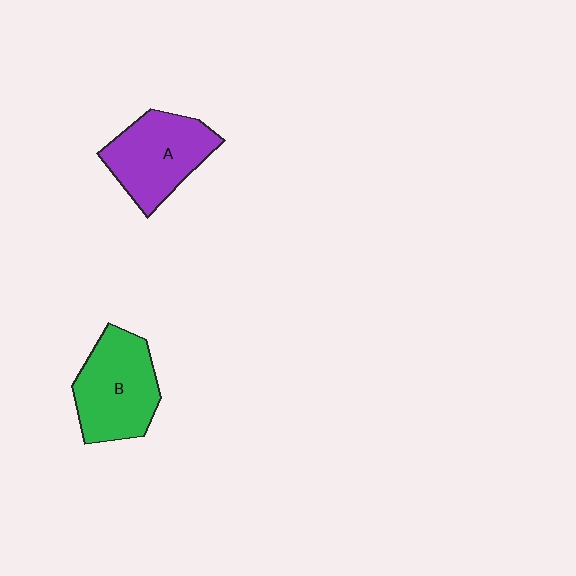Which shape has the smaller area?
Shape A (purple).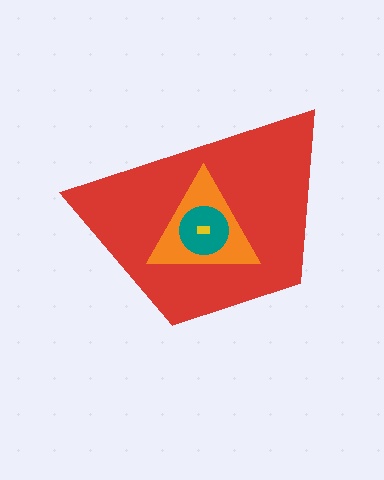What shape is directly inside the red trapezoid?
The orange triangle.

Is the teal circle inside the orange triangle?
Yes.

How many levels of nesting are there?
4.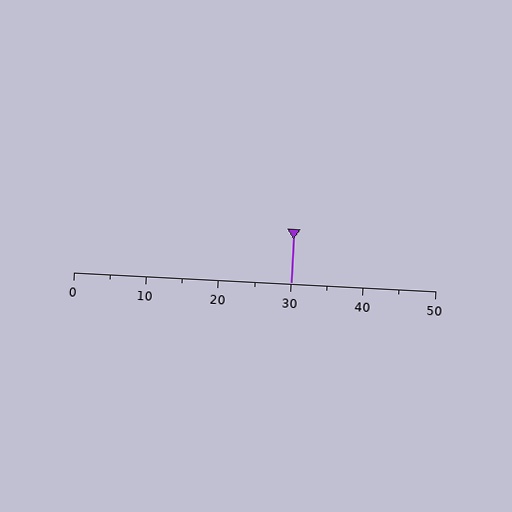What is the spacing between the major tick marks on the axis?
The major ticks are spaced 10 apart.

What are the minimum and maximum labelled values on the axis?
The axis runs from 0 to 50.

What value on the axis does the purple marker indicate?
The marker indicates approximately 30.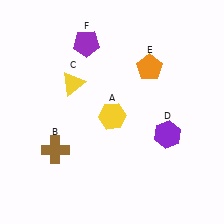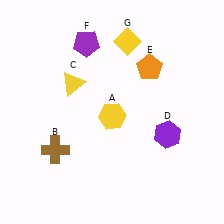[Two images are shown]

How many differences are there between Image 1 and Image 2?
There is 1 difference between the two images.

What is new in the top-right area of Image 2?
A yellow diamond (G) was added in the top-right area of Image 2.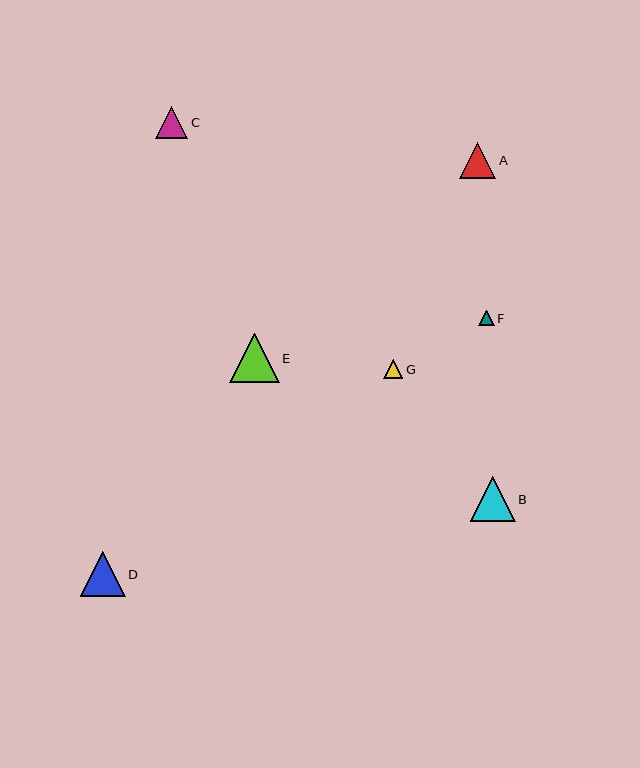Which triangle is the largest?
Triangle E is the largest with a size of approximately 50 pixels.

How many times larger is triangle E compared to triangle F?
Triangle E is approximately 3.3 times the size of triangle F.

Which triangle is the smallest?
Triangle F is the smallest with a size of approximately 15 pixels.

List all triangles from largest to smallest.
From largest to smallest: E, B, D, A, C, G, F.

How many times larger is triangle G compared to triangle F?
Triangle G is approximately 1.3 times the size of triangle F.